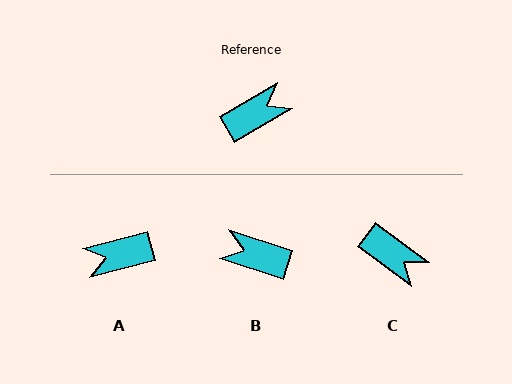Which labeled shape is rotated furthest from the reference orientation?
A, about 164 degrees away.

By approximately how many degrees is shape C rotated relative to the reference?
Approximately 67 degrees clockwise.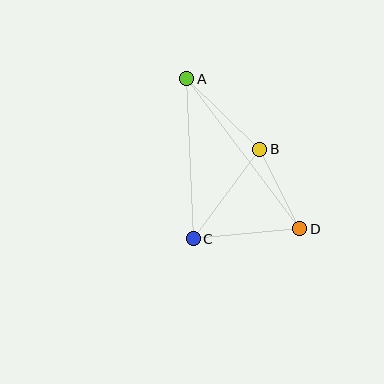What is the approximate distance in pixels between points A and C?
The distance between A and C is approximately 160 pixels.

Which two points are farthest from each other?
Points A and D are farthest from each other.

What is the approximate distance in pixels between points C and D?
The distance between C and D is approximately 107 pixels.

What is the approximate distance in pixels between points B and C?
The distance between B and C is approximately 112 pixels.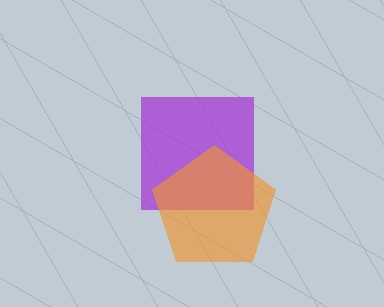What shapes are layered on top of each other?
The layered shapes are: a purple square, an orange pentagon.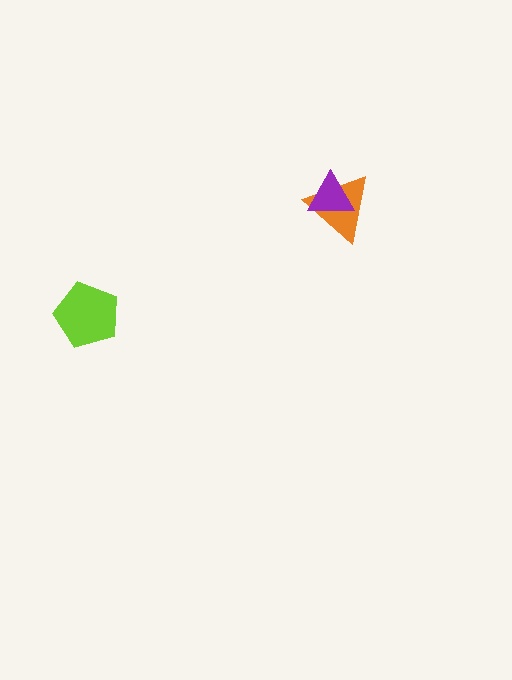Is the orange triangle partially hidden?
Yes, it is partially covered by another shape.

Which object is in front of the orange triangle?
The purple triangle is in front of the orange triangle.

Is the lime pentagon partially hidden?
No, no other shape covers it.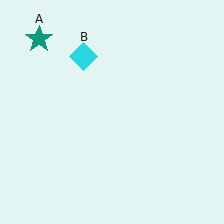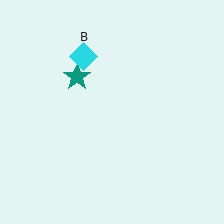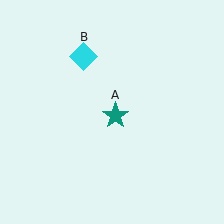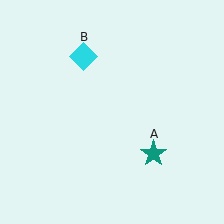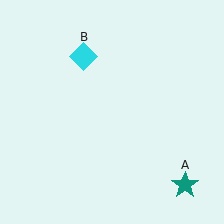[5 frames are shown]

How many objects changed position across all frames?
1 object changed position: teal star (object A).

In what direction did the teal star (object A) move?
The teal star (object A) moved down and to the right.